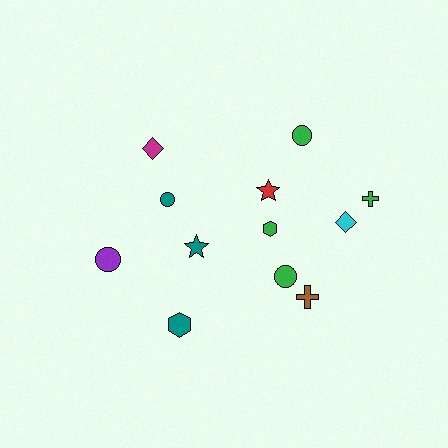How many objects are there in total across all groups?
There are 12 objects.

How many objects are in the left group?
There are 5 objects.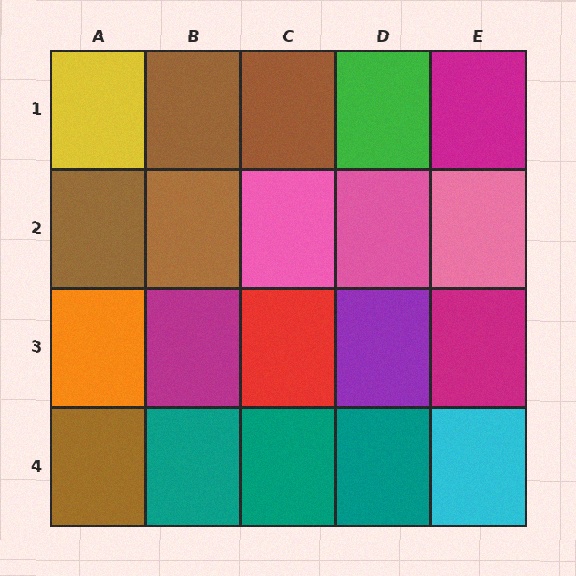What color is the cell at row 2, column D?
Pink.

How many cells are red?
1 cell is red.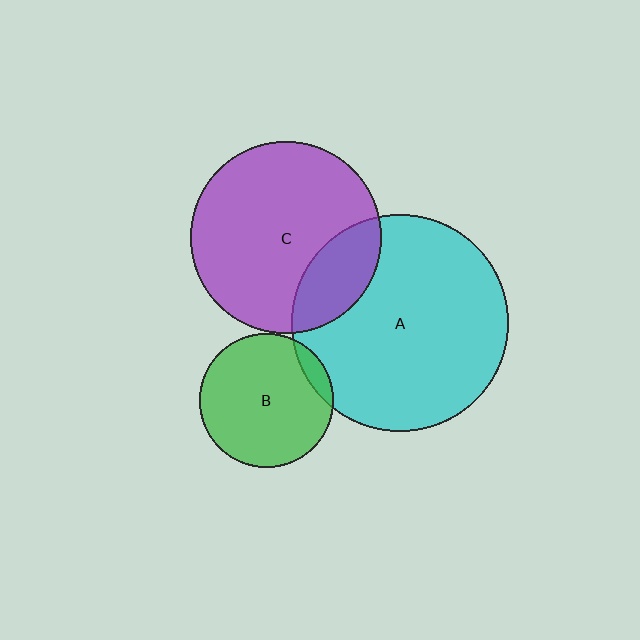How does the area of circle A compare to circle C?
Approximately 1.3 times.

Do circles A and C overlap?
Yes.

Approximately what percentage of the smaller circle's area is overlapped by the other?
Approximately 20%.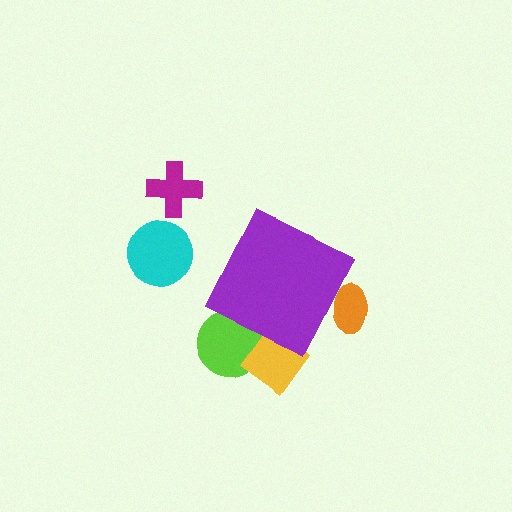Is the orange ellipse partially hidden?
Yes, the orange ellipse is partially hidden behind the purple diamond.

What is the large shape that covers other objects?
A purple diamond.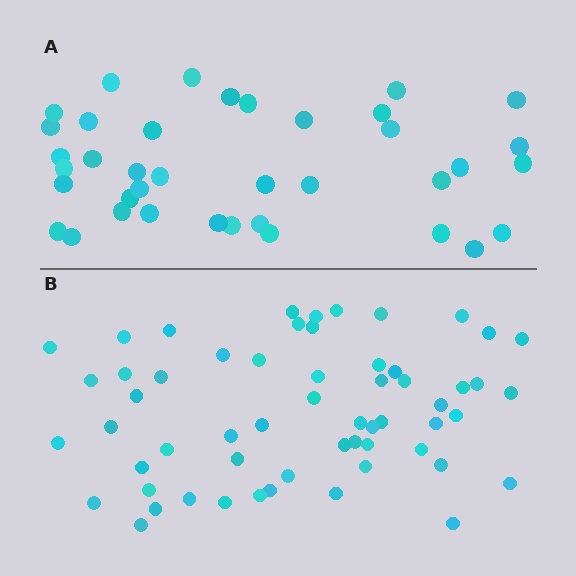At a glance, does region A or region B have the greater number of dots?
Region B (the bottom region) has more dots.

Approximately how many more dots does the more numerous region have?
Region B has approximately 20 more dots than region A.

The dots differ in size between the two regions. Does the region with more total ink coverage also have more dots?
No. Region A has more total ink coverage because its dots are larger, but region B actually contains more individual dots. Total area can be misleading — the number of items is what matters here.